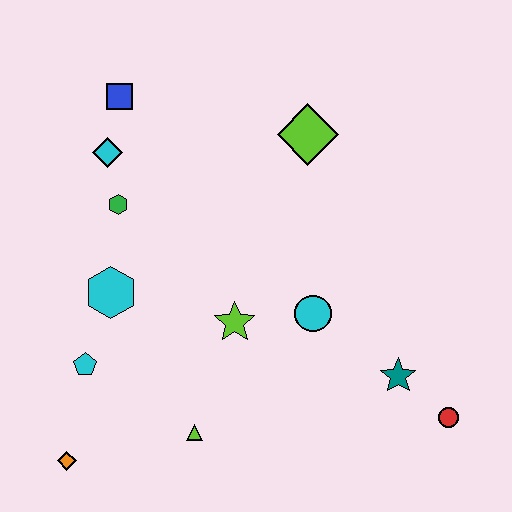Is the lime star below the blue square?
Yes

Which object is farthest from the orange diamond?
The lime diamond is farthest from the orange diamond.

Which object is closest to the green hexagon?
The cyan diamond is closest to the green hexagon.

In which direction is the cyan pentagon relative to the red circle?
The cyan pentagon is to the left of the red circle.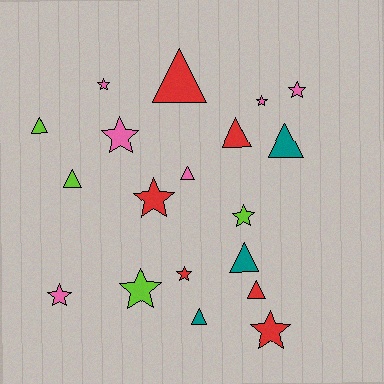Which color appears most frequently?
Red, with 6 objects.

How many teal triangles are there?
There are 3 teal triangles.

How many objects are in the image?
There are 19 objects.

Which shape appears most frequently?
Star, with 10 objects.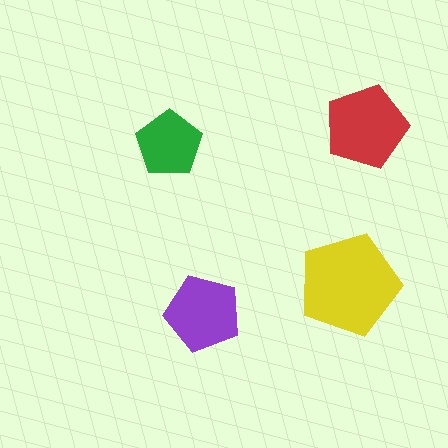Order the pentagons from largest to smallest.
the yellow one, the red one, the purple one, the green one.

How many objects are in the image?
There are 4 objects in the image.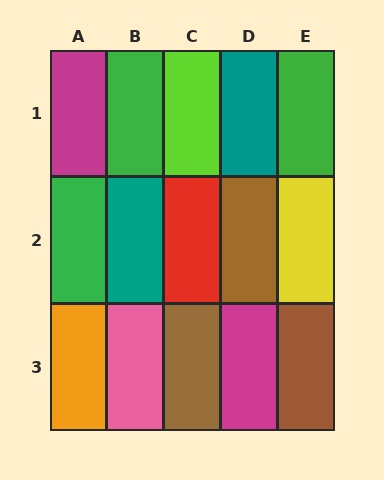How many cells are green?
3 cells are green.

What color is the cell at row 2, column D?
Brown.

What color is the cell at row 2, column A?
Green.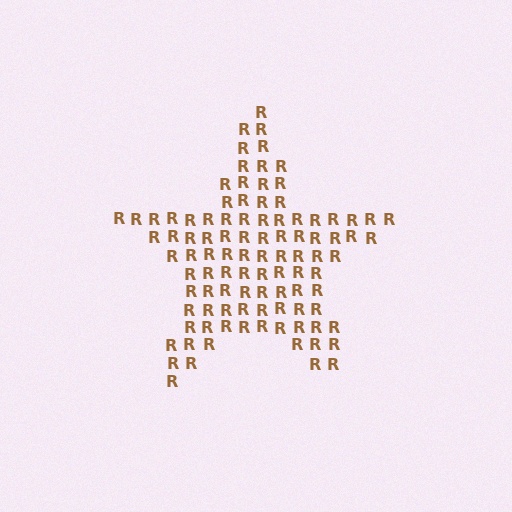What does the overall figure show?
The overall figure shows a star.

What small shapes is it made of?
It is made of small letter R's.